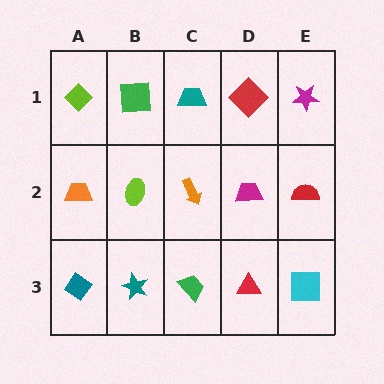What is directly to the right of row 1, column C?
A red diamond.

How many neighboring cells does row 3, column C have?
3.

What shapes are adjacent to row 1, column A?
An orange trapezoid (row 2, column A), a green square (row 1, column B).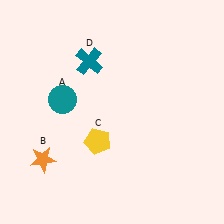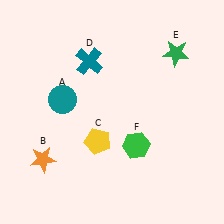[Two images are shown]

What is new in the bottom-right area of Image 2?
A green hexagon (F) was added in the bottom-right area of Image 2.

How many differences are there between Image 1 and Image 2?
There are 2 differences between the two images.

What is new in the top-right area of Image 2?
A green star (E) was added in the top-right area of Image 2.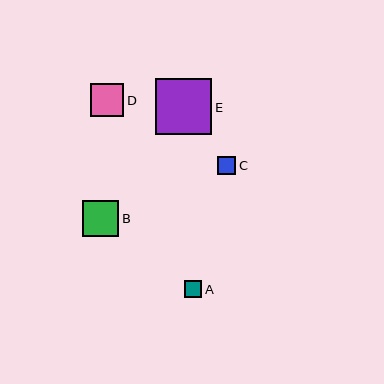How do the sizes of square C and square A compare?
Square C and square A are approximately the same size.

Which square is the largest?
Square E is the largest with a size of approximately 56 pixels.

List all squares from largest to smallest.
From largest to smallest: E, B, D, C, A.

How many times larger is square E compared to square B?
Square E is approximately 1.6 times the size of square B.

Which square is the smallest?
Square A is the smallest with a size of approximately 17 pixels.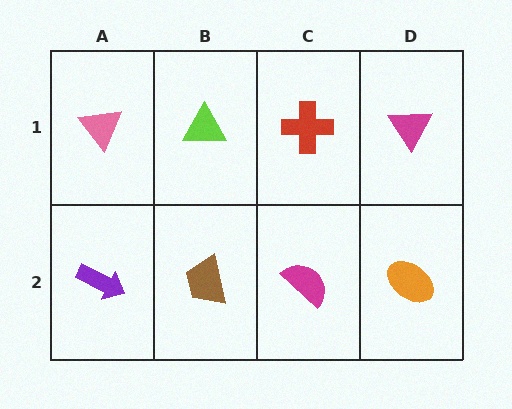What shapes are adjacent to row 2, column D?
A magenta triangle (row 1, column D), a magenta semicircle (row 2, column C).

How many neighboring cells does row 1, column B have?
3.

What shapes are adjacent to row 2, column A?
A pink triangle (row 1, column A), a brown trapezoid (row 2, column B).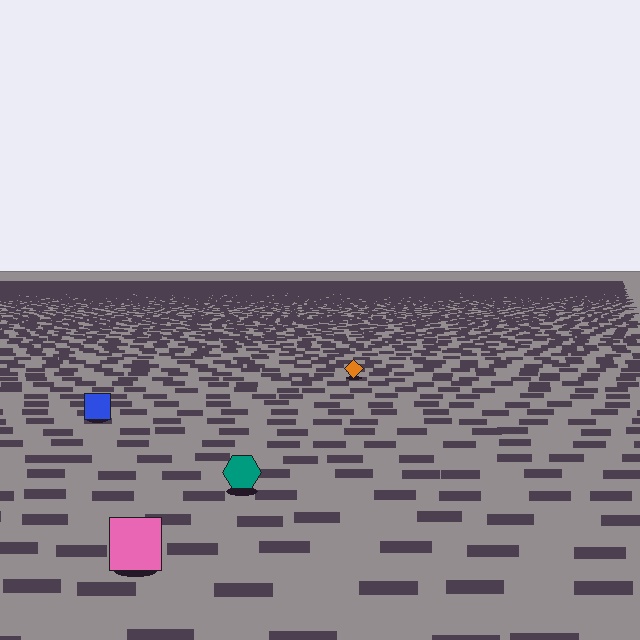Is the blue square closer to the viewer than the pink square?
No. The pink square is closer — you can tell from the texture gradient: the ground texture is coarser near it.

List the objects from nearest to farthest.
From nearest to farthest: the pink square, the teal hexagon, the blue square, the orange diamond.